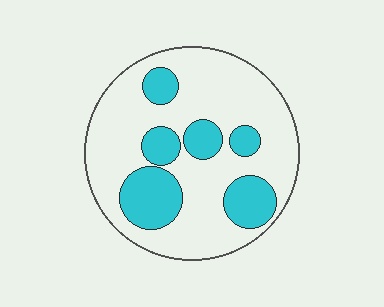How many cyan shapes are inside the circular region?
6.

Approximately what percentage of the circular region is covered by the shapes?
Approximately 25%.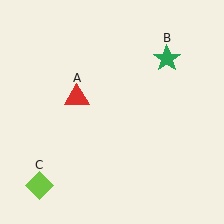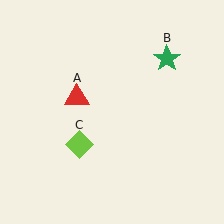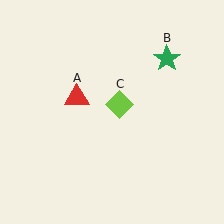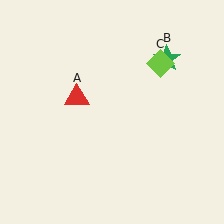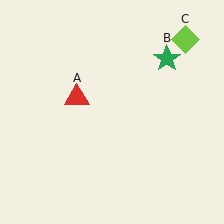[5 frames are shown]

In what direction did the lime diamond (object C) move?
The lime diamond (object C) moved up and to the right.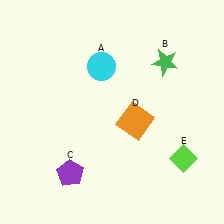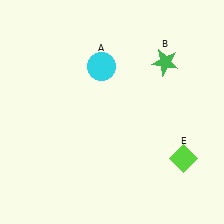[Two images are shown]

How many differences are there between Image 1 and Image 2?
There are 2 differences between the two images.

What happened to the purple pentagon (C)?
The purple pentagon (C) was removed in Image 2. It was in the bottom-left area of Image 1.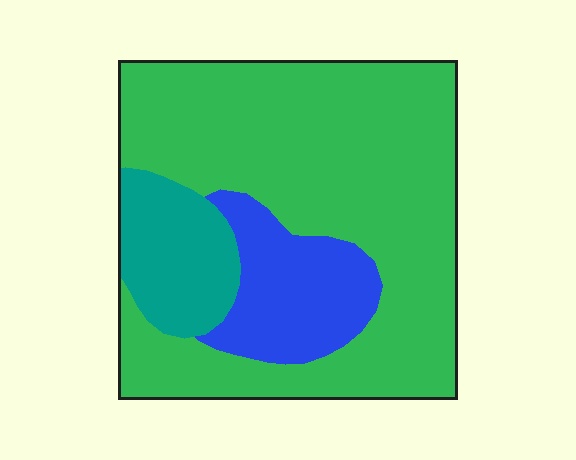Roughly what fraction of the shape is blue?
Blue takes up less than a sixth of the shape.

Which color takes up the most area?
Green, at roughly 70%.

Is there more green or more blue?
Green.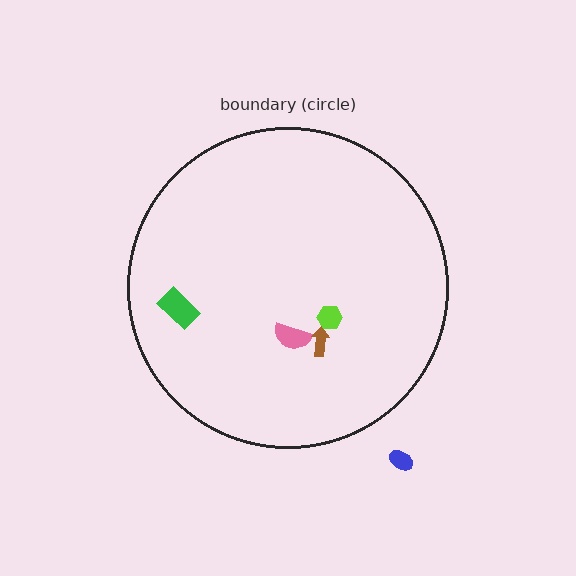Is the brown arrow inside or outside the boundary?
Inside.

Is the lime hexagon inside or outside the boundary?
Inside.